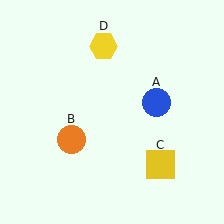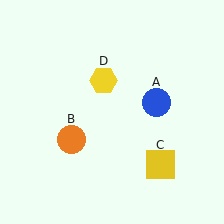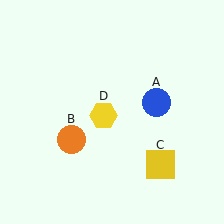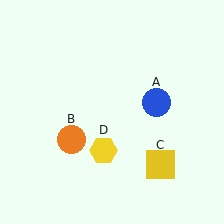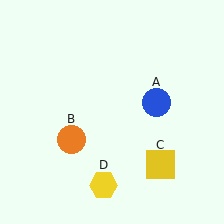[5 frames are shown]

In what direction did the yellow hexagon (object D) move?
The yellow hexagon (object D) moved down.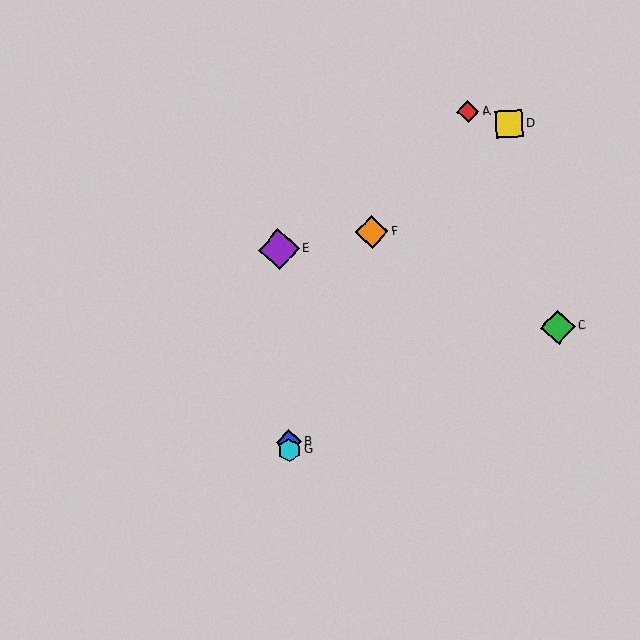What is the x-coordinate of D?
Object D is at x≈509.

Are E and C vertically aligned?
No, E is at x≈279 and C is at x≈558.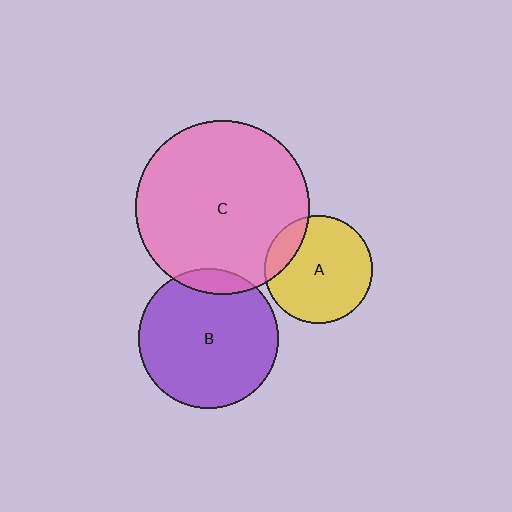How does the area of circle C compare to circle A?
Approximately 2.6 times.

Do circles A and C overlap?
Yes.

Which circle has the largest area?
Circle C (pink).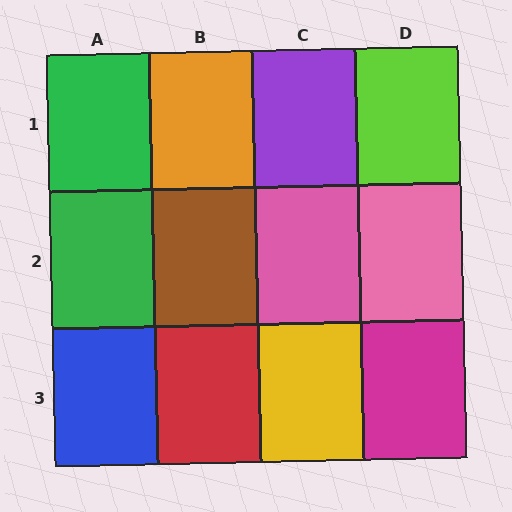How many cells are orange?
1 cell is orange.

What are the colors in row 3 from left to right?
Blue, red, yellow, magenta.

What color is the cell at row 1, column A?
Green.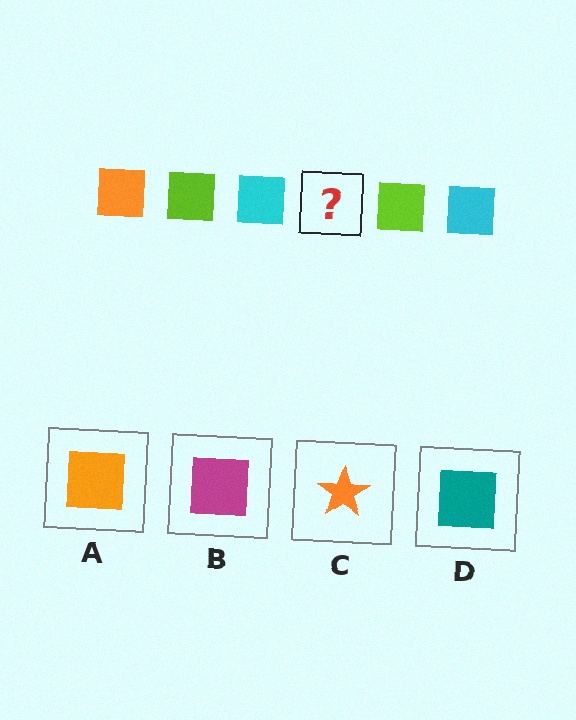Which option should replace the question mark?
Option A.